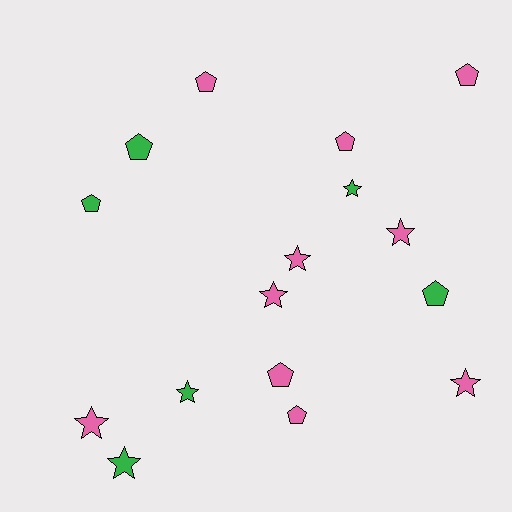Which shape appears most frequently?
Star, with 8 objects.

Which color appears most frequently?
Pink, with 10 objects.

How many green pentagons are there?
There are 3 green pentagons.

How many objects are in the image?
There are 16 objects.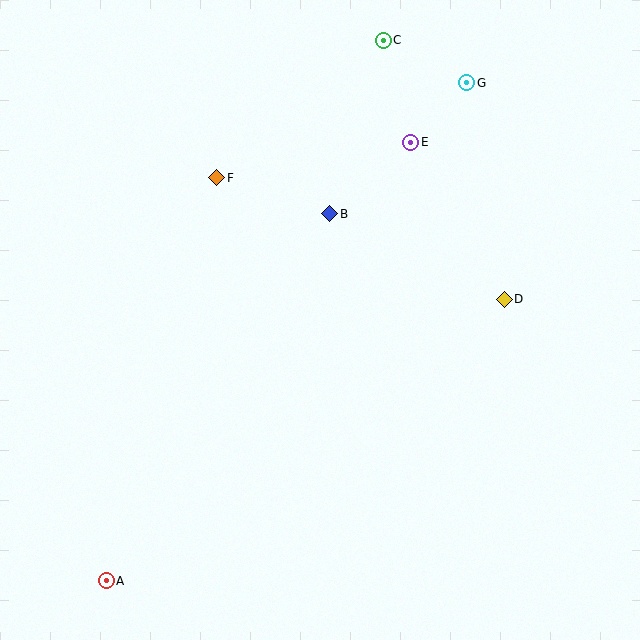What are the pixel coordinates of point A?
Point A is at (106, 581).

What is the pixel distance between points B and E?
The distance between B and E is 108 pixels.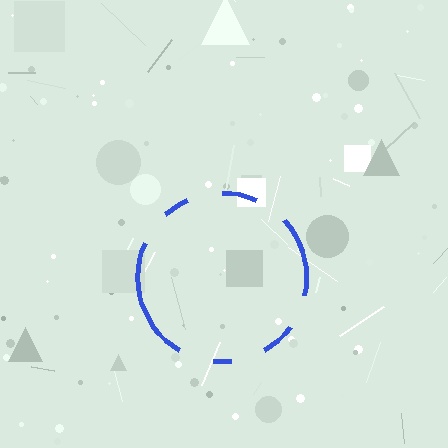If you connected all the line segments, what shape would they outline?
They would outline a circle.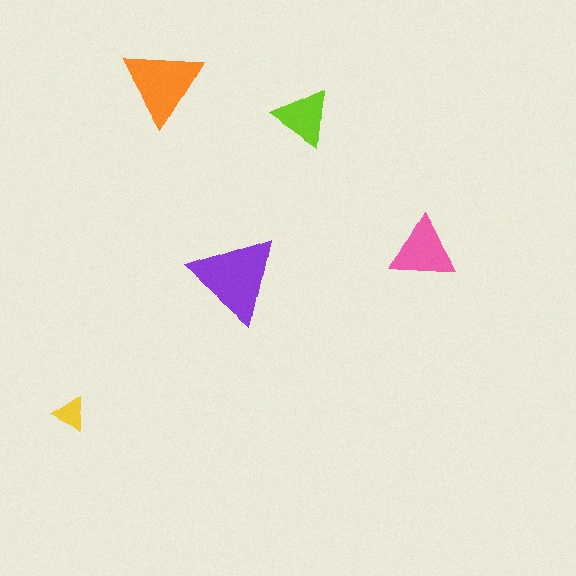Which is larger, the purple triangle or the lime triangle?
The purple one.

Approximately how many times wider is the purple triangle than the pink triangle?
About 1.5 times wider.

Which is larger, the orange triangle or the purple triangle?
The purple one.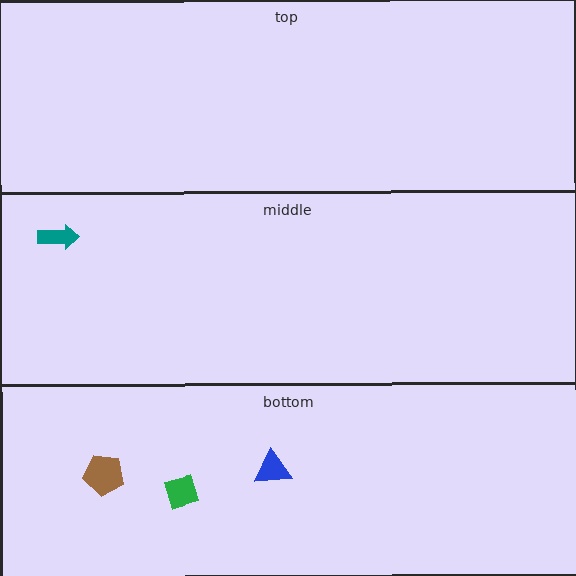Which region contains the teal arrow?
The middle region.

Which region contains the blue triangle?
The bottom region.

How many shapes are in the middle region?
1.